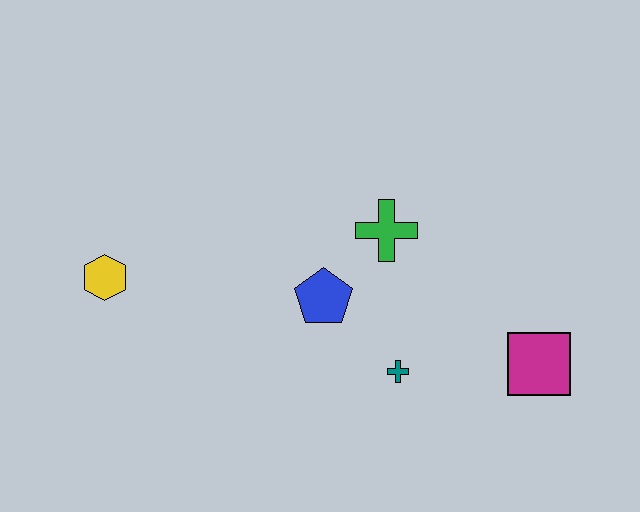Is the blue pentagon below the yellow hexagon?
Yes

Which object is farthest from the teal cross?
The yellow hexagon is farthest from the teal cross.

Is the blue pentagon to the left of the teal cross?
Yes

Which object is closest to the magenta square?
The teal cross is closest to the magenta square.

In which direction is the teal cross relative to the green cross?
The teal cross is below the green cross.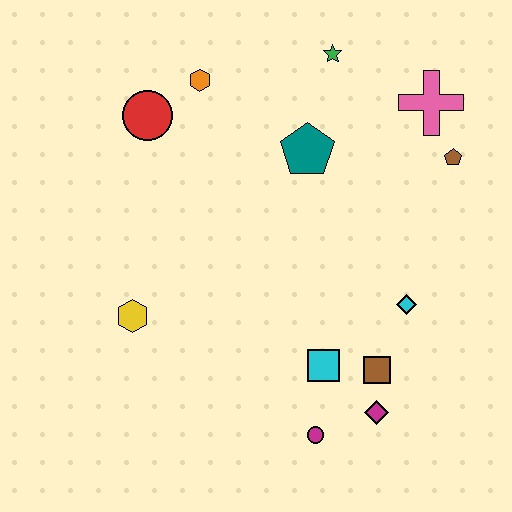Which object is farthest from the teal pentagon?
The magenta circle is farthest from the teal pentagon.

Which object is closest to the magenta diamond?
The brown square is closest to the magenta diamond.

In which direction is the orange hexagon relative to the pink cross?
The orange hexagon is to the left of the pink cross.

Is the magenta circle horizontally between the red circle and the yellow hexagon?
No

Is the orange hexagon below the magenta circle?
No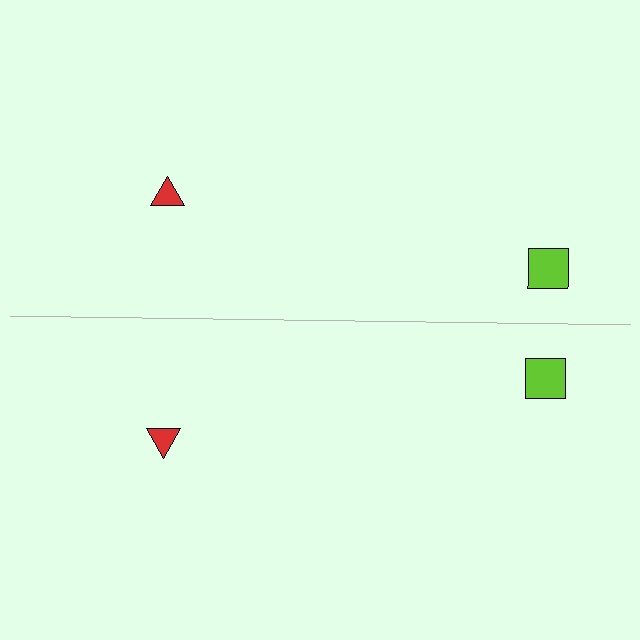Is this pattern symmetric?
Yes, this pattern has bilateral (reflection) symmetry.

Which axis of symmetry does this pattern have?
The pattern has a horizontal axis of symmetry running through the center of the image.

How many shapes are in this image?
There are 4 shapes in this image.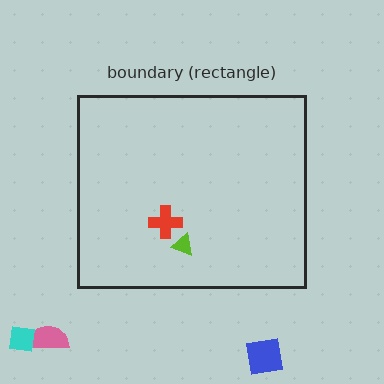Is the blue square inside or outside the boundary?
Outside.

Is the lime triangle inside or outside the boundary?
Inside.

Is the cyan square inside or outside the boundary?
Outside.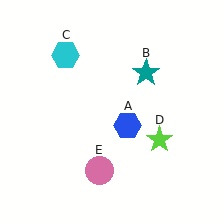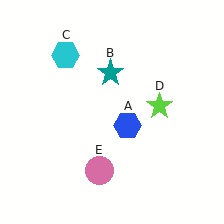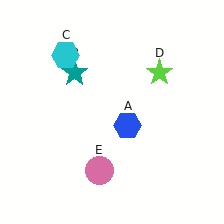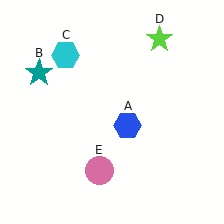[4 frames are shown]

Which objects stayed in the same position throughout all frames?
Blue hexagon (object A) and cyan hexagon (object C) and pink circle (object E) remained stationary.